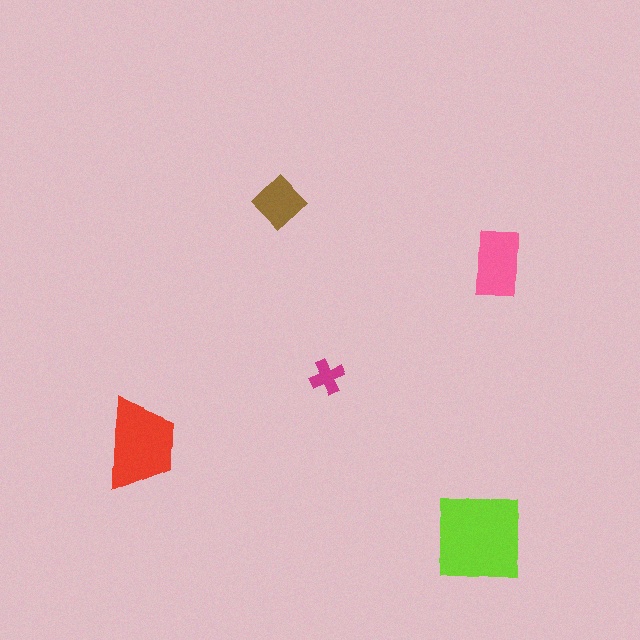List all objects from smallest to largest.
The magenta cross, the brown diamond, the pink rectangle, the red trapezoid, the lime square.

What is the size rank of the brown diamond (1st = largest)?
4th.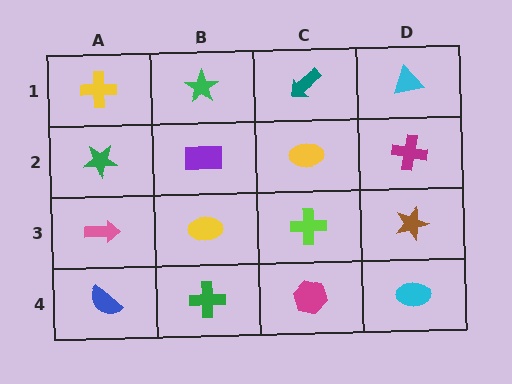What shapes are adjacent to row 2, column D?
A cyan triangle (row 1, column D), a brown star (row 3, column D), a yellow ellipse (row 2, column C).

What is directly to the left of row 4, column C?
A green cross.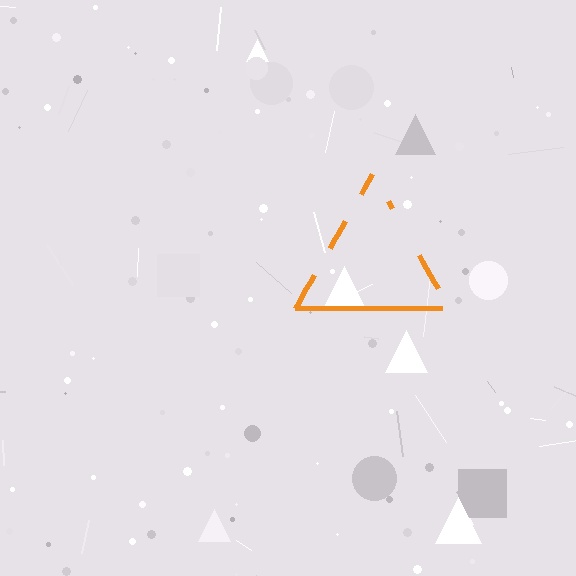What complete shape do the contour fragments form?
The contour fragments form a triangle.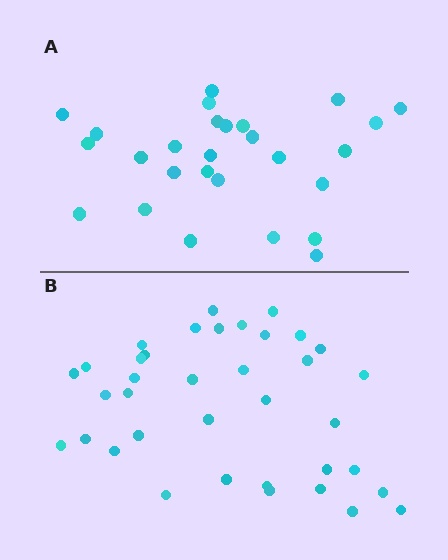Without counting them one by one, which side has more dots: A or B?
Region B (the bottom region) has more dots.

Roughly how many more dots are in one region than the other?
Region B has roughly 10 or so more dots than region A.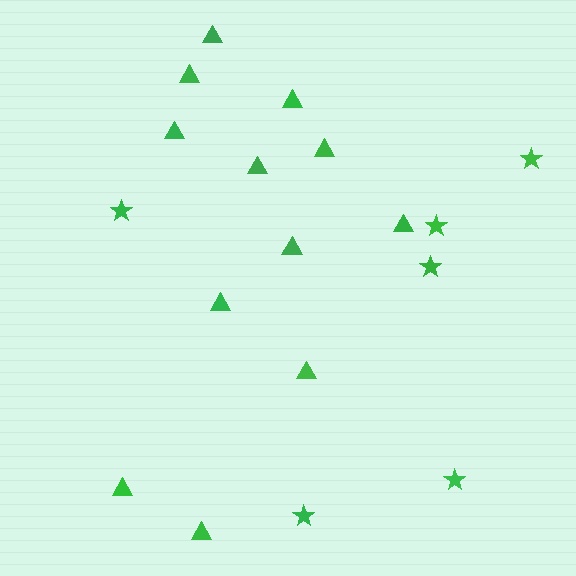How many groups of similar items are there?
There are 2 groups: one group of stars (6) and one group of triangles (12).